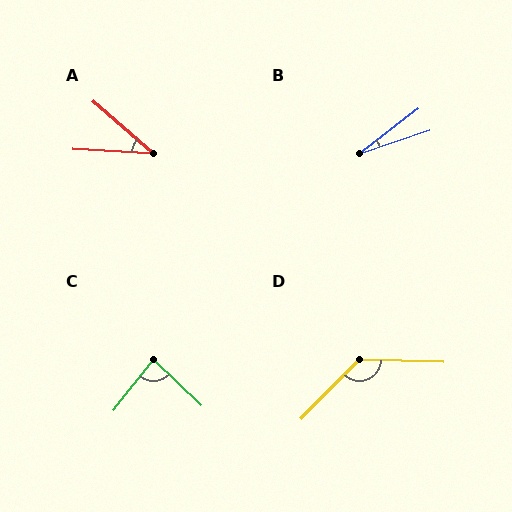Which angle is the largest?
D, at approximately 133 degrees.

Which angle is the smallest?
B, at approximately 19 degrees.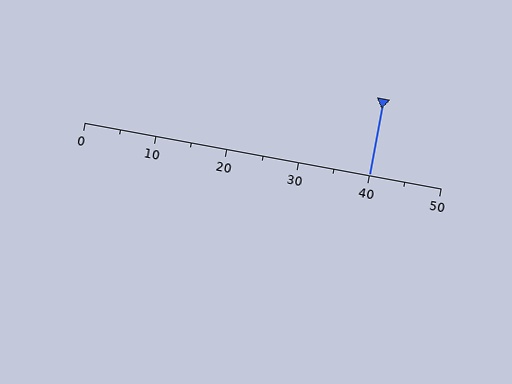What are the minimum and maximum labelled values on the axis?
The axis runs from 0 to 50.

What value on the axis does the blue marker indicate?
The marker indicates approximately 40.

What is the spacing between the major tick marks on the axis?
The major ticks are spaced 10 apart.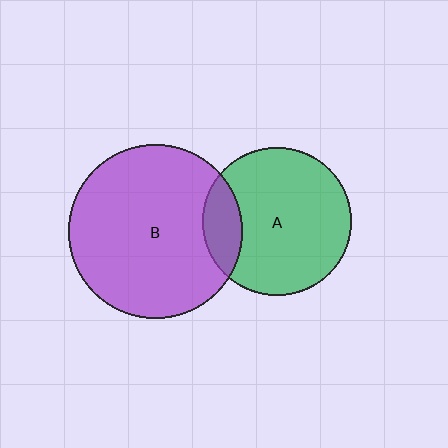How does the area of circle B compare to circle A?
Approximately 1.4 times.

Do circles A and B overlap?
Yes.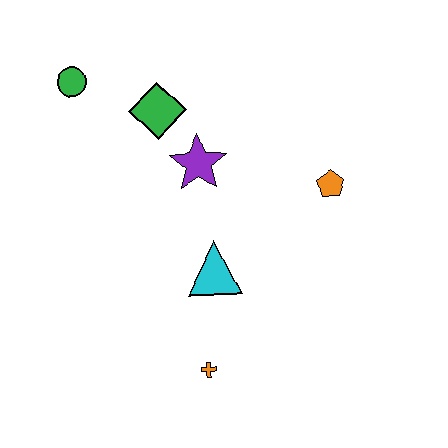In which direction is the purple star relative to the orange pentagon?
The purple star is to the left of the orange pentagon.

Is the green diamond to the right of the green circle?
Yes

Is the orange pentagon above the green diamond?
No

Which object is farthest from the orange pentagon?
The green circle is farthest from the orange pentagon.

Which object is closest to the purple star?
The green diamond is closest to the purple star.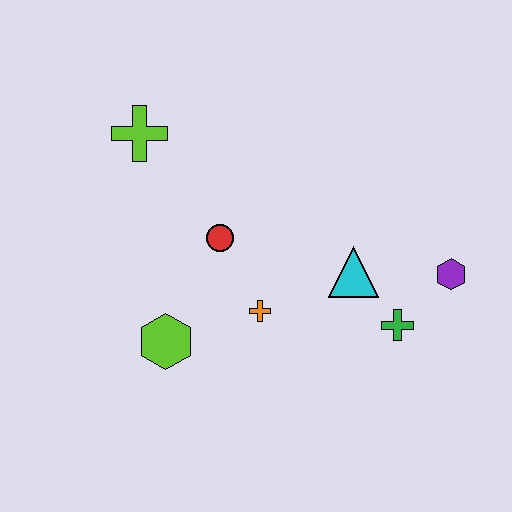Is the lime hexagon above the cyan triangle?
No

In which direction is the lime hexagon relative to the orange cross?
The lime hexagon is to the left of the orange cross.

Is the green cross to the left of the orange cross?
No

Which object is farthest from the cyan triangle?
The lime cross is farthest from the cyan triangle.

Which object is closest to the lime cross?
The red circle is closest to the lime cross.